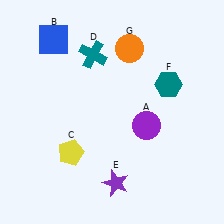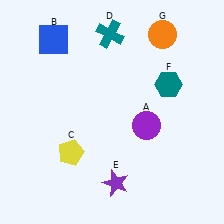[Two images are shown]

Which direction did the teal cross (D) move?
The teal cross (D) moved up.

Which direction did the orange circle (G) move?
The orange circle (G) moved right.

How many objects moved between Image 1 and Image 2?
2 objects moved between the two images.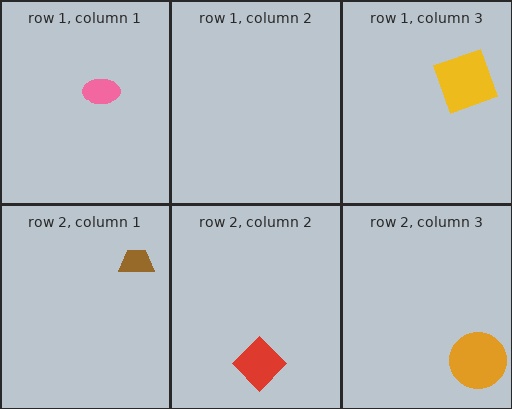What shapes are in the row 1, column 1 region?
The pink ellipse.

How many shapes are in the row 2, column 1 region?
1.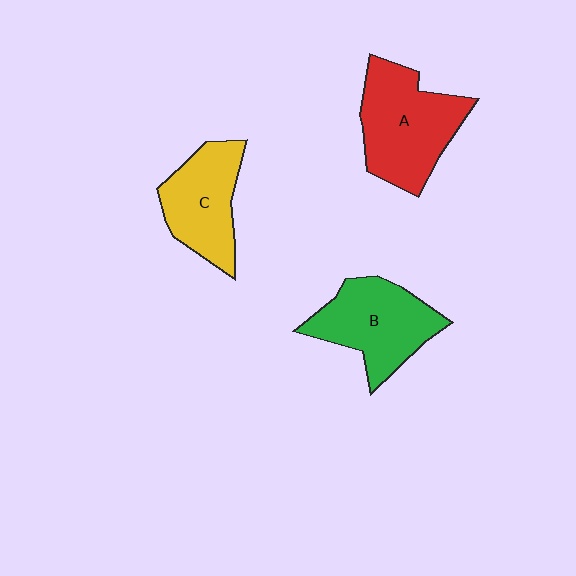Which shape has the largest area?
Shape A (red).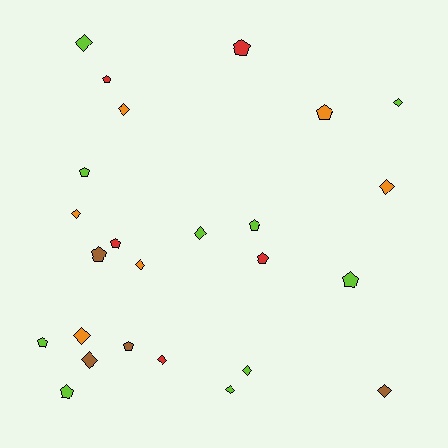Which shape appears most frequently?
Diamond, with 13 objects.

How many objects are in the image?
There are 25 objects.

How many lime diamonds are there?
There are 5 lime diamonds.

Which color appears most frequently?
Lime, with 10 objects.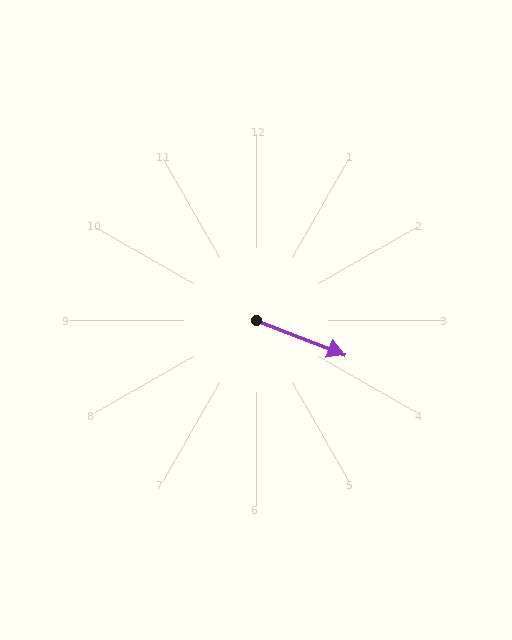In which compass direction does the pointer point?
East.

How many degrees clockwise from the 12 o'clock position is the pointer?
Approximately 111 degrees.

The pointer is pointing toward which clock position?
Roughly 4 o'clock.